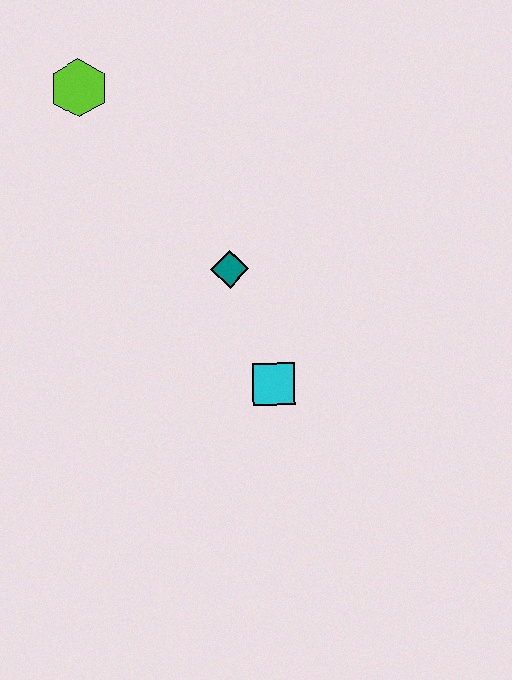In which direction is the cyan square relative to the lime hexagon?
The cyan square is below the lime hexagon.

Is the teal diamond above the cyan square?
Yes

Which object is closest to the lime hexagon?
The teal diamond is closest to the lime hexagon.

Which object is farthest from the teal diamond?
The lime hexagon is farthest from the teal diamond.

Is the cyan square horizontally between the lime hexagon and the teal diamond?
No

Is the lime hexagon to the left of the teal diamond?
Yes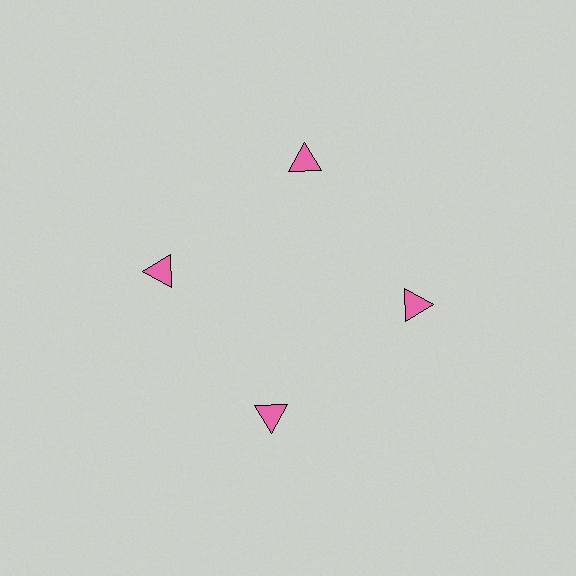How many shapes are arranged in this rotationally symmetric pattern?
There are 4 shapes, arranged in 4 groups of 1.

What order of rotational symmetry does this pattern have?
This pattern has 4-fold rotational symmetry.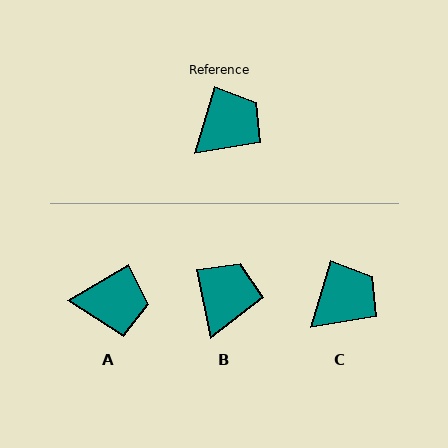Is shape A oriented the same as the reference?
No, it is off by about 43 degrees.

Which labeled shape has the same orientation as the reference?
C.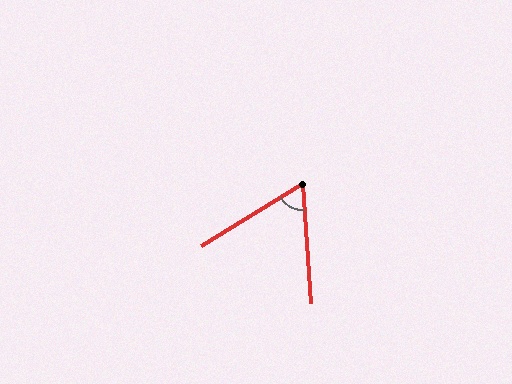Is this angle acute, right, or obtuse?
It is acute.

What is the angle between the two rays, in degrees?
Approximately 63 degrees.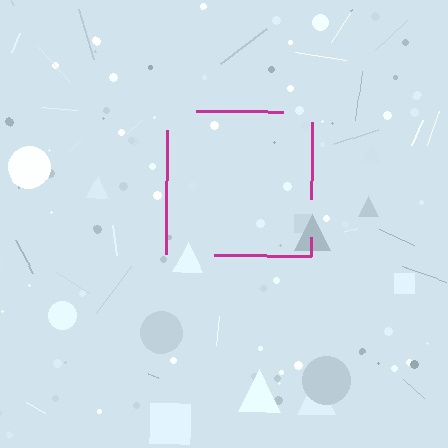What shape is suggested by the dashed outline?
The dashed outline suggests a square.